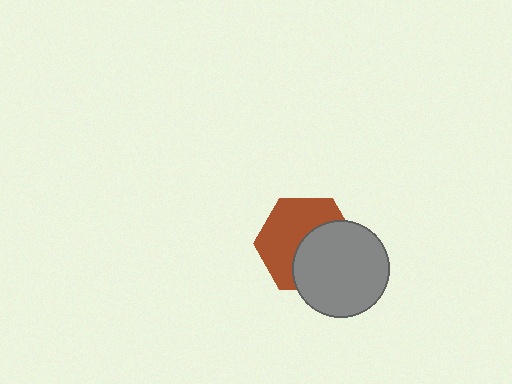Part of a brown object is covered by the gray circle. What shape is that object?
It is a hexagon.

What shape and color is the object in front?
The object in front is a gray circle.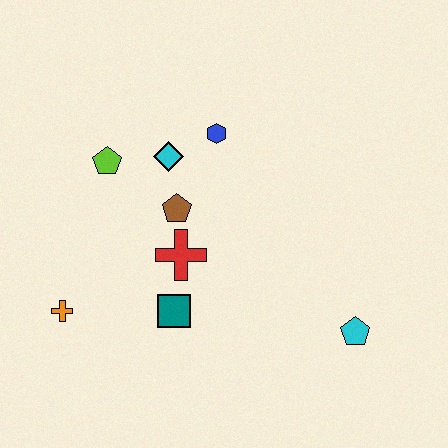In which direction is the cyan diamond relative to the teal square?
The cyan diamond is above the teal square.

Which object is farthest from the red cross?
The cyan pentagon is farthest from the red cross.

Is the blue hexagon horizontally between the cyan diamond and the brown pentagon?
No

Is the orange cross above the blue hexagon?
No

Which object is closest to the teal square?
The red cross is closest to the teal square.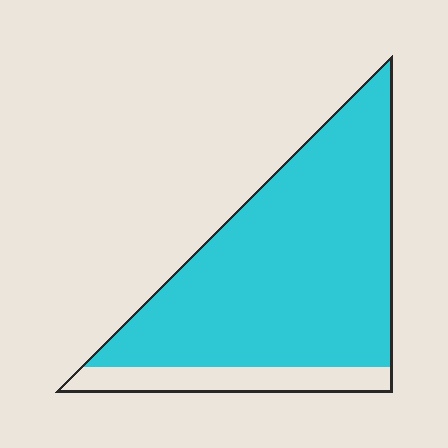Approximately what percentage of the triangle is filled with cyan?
Approximately 85%.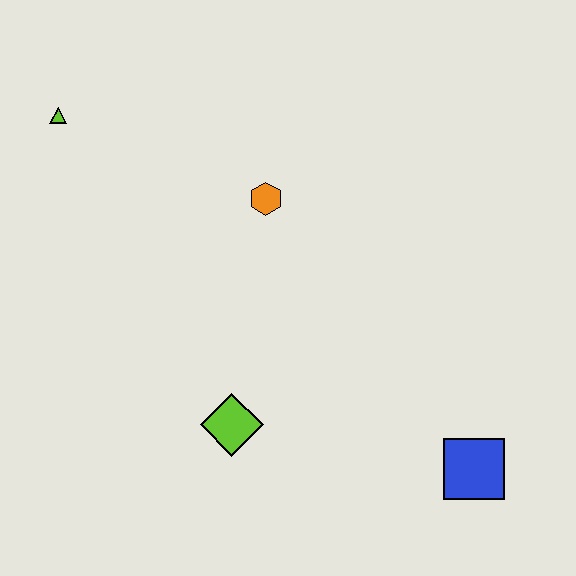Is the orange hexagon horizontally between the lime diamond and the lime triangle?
No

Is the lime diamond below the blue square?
No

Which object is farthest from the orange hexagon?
The blue square is farthest from the orange hexagon.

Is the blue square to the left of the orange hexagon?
No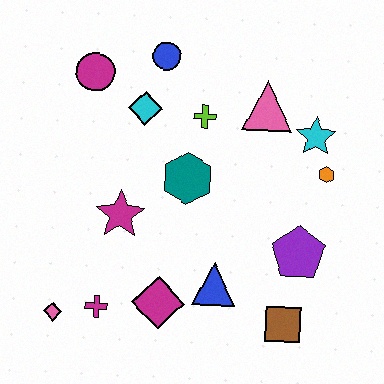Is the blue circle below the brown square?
No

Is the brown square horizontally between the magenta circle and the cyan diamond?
No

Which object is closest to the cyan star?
The orange hexagon is closest to the cyan star.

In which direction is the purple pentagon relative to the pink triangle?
The purple pentagon is below the pink triangle.